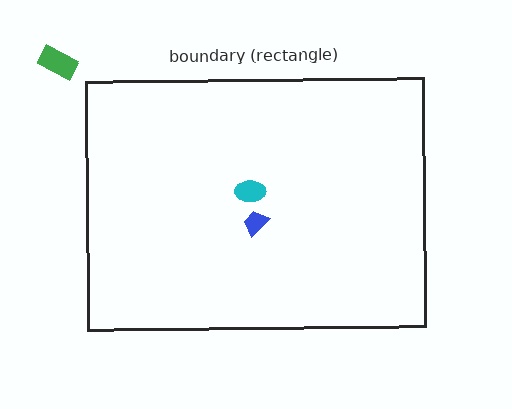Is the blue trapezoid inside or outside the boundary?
Inside.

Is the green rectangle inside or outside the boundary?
Outside.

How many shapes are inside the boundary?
2 inside, 1 outside.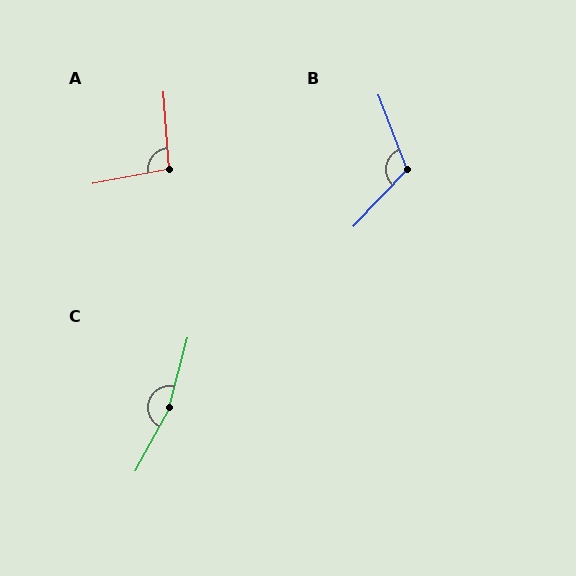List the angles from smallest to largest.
A (96°), B (116°), C (166°).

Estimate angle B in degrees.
Approximately 116 degrees.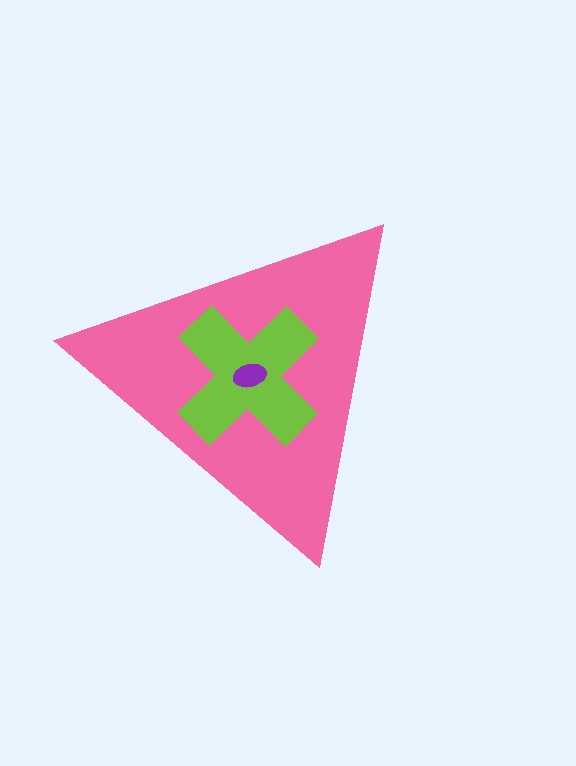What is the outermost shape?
The pink triangle.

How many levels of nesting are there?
3.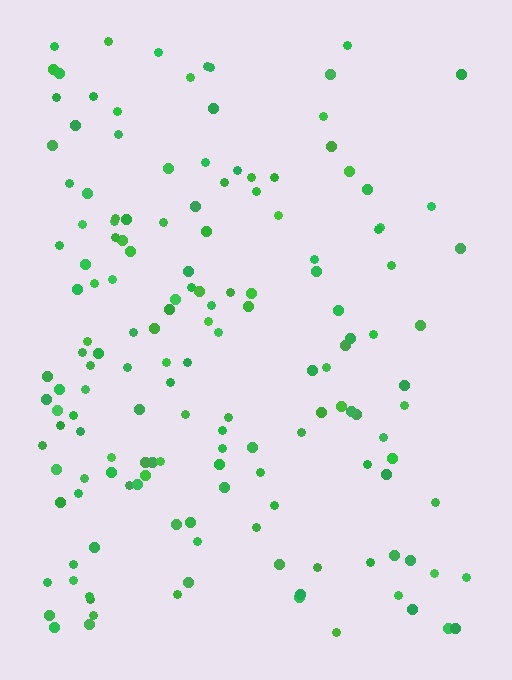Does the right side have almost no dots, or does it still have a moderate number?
Still a moderate number, just noticeably fewer than the left.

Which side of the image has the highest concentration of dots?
The left.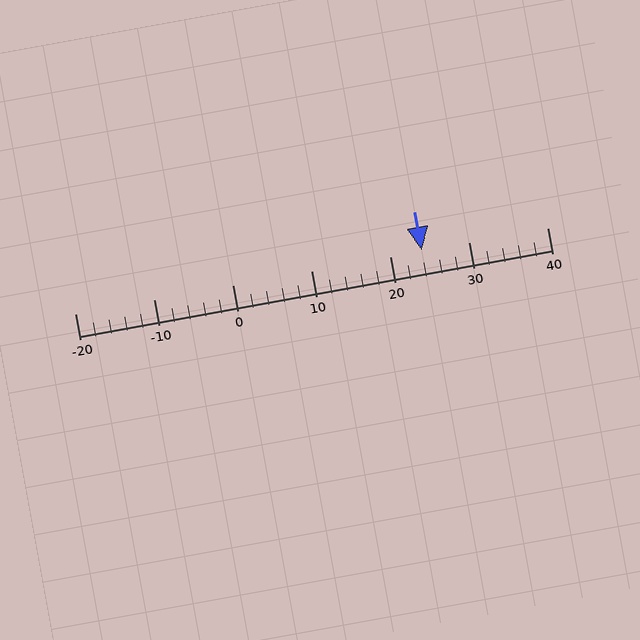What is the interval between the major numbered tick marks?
The major tick marks are spaced 10 units apart.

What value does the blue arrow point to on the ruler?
The blue arrow points to approximately 24.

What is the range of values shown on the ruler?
The ruler shows values from -20 to 40.